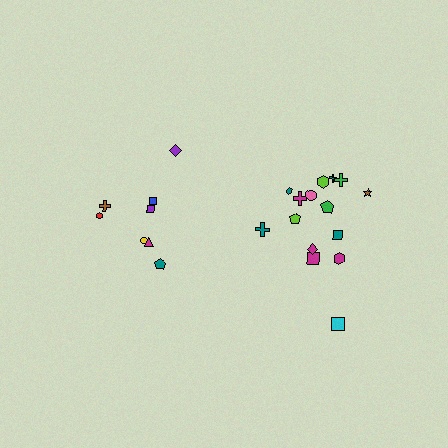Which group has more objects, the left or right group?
The right group.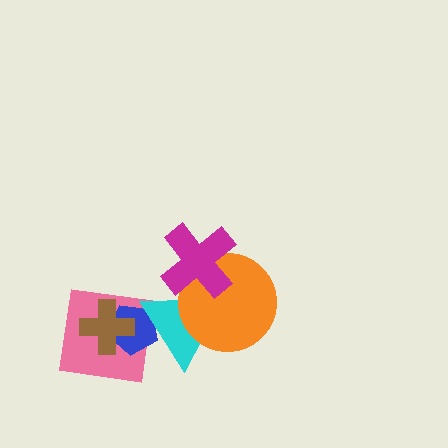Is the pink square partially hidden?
Yes, it is partially covered by another shape.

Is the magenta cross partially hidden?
No, no other shape covers it.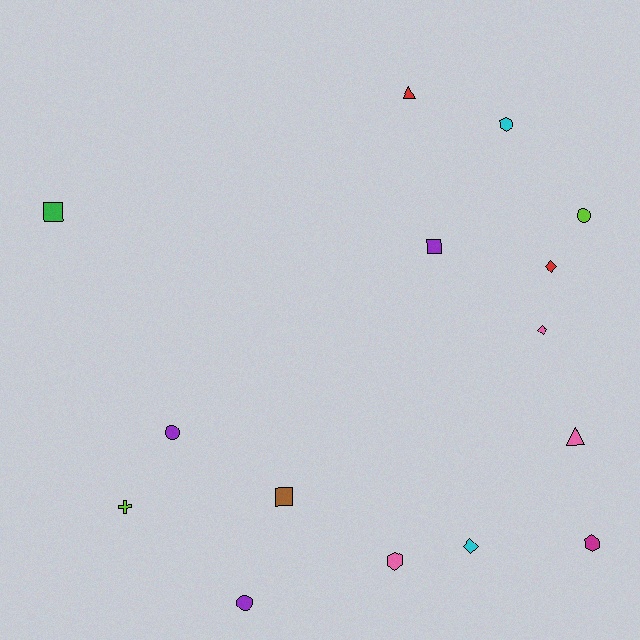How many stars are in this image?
There are no stars.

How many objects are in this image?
There are 15 objects.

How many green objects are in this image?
There is 1 green object.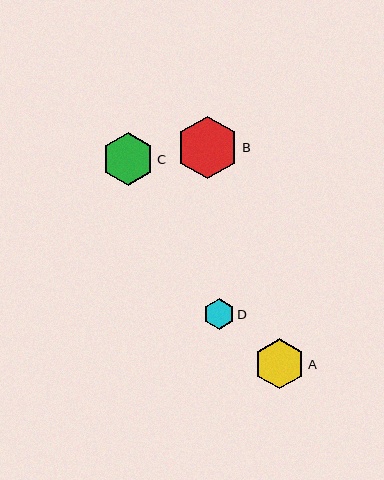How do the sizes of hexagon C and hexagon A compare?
Hexagon C and hexagon A are approximately the same size.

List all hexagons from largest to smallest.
From largest to smallest: B, C, A, D.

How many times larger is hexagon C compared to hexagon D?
Hexagon C is approximately 1.7 times the size of hexagon D.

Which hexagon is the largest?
Hexagon B is the largest with a size of approximately 63 pixels.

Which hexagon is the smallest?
Hexagon D is the smallest with a size of approximately 31 pixels.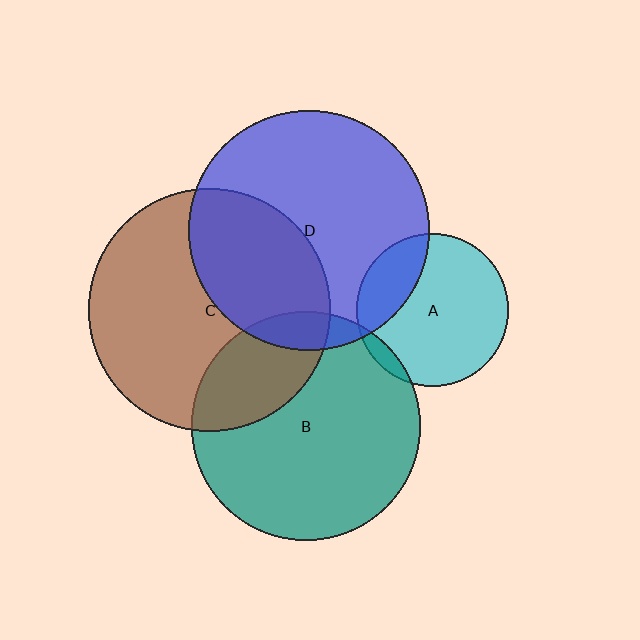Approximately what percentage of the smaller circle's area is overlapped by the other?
Approximately 35%.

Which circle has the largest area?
Circle C (brown).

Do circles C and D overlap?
Yes.